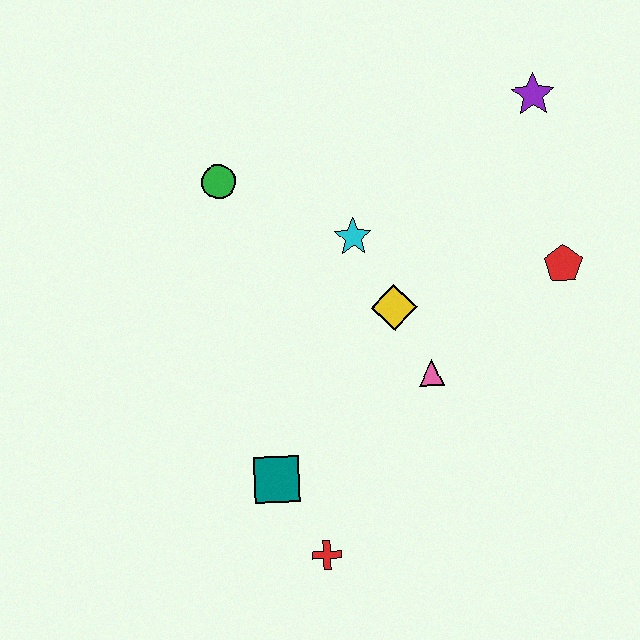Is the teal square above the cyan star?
No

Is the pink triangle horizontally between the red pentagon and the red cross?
Yes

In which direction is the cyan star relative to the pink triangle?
The cyan star is above the pink triangle.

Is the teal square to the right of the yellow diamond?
No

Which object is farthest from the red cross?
The purple star is farthest from the red cross.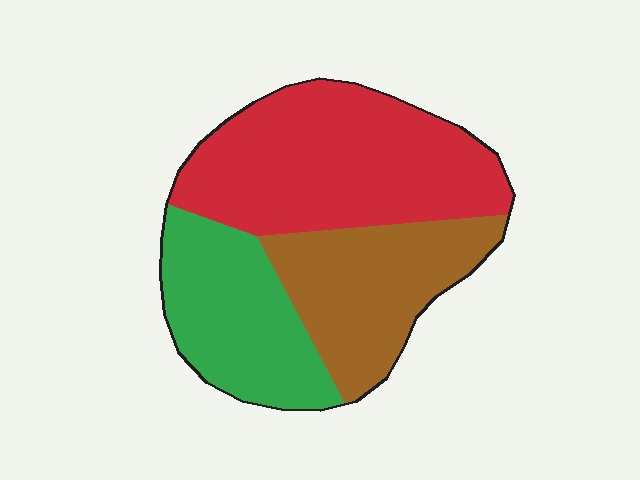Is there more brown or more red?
Red.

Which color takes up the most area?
Red, at roughly 45%.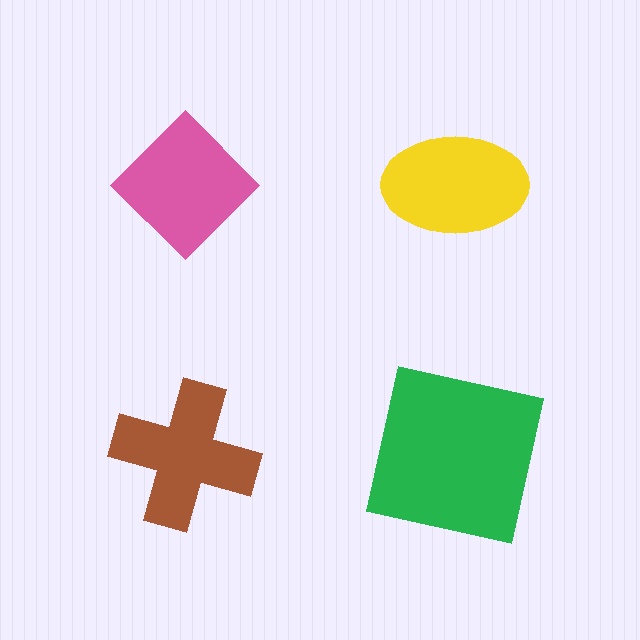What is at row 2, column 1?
A brown cross.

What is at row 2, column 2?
A green square.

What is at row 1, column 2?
A yellow ellipse.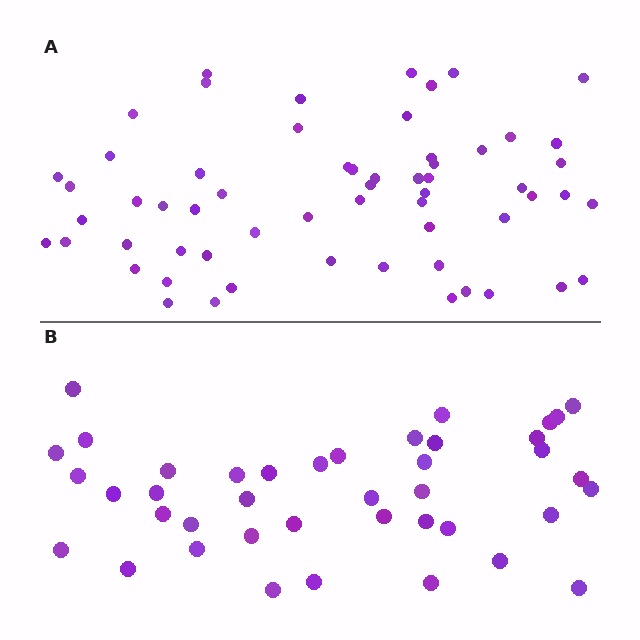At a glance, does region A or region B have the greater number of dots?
Region A (the top region) has more dots.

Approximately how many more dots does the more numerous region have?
Region A has approximately 20 more dots than region B.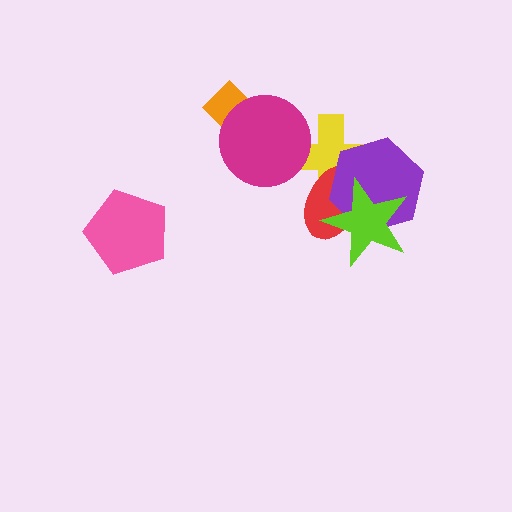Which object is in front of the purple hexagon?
The lime star is in front of the purple hexagon.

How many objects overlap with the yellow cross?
4 objects overlap with the yellow cross.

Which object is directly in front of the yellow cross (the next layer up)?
The red ellipse is directly in front of the yellow cross.